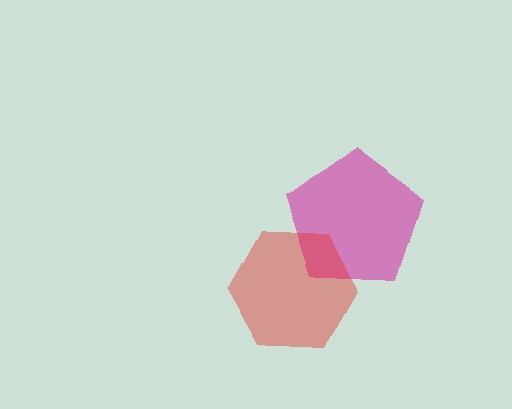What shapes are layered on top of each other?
The layered shapes are: a magenta pentagon, a red hexagon.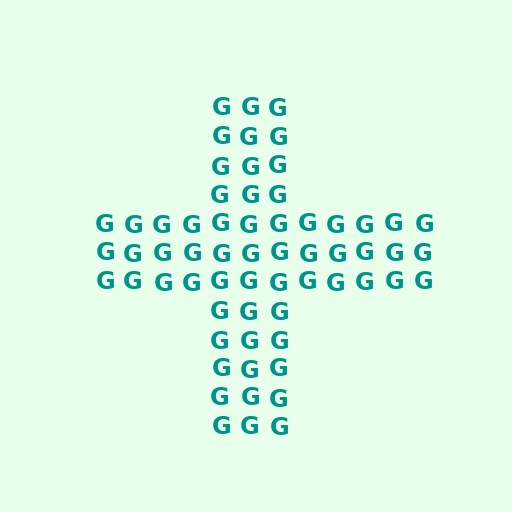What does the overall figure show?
The overall figure shows a cross.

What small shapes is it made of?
It is made of small letter G's.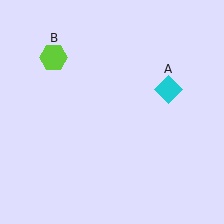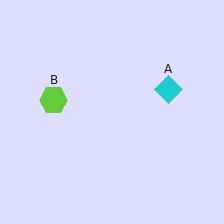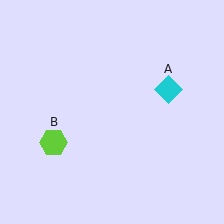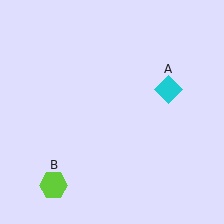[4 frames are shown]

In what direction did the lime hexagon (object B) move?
The lime hexagon (object B) moved down.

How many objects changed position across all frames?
1 object changed position: lime hexagon (object B).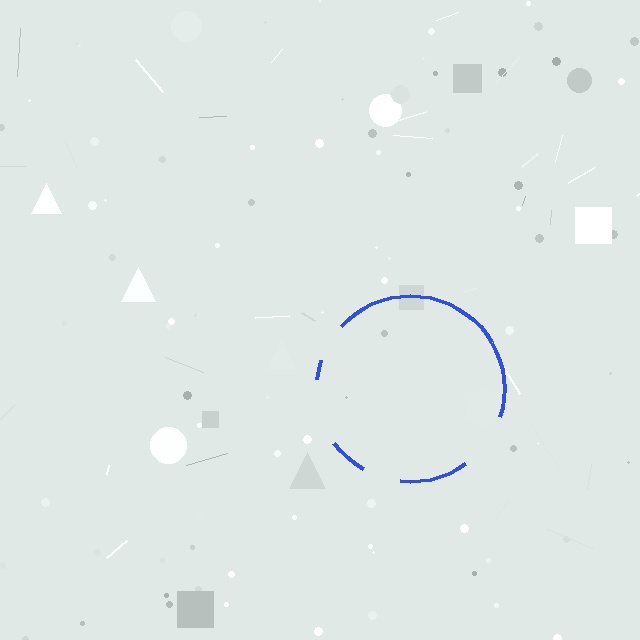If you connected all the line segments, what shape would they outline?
They would outline a circle.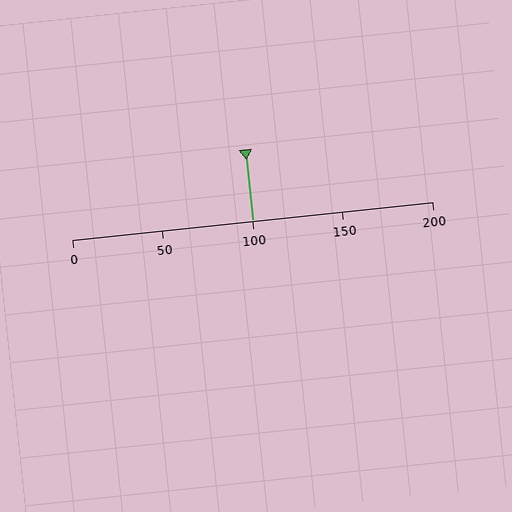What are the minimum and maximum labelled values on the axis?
The axis runs from 0 to 200.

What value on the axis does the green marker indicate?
The marker indicates approximately 100.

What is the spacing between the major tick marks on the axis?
The major ticks are spaced 50 apart.